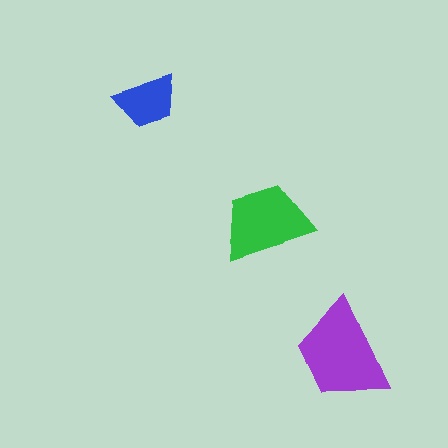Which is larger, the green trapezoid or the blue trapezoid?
The green one.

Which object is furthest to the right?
The purple trapezoid is rightmost.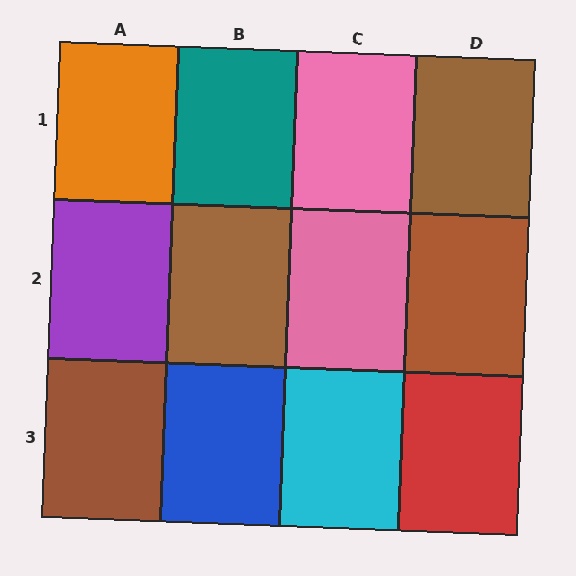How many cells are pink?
2 cells are pink.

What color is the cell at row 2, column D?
Brown.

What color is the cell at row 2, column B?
Brown.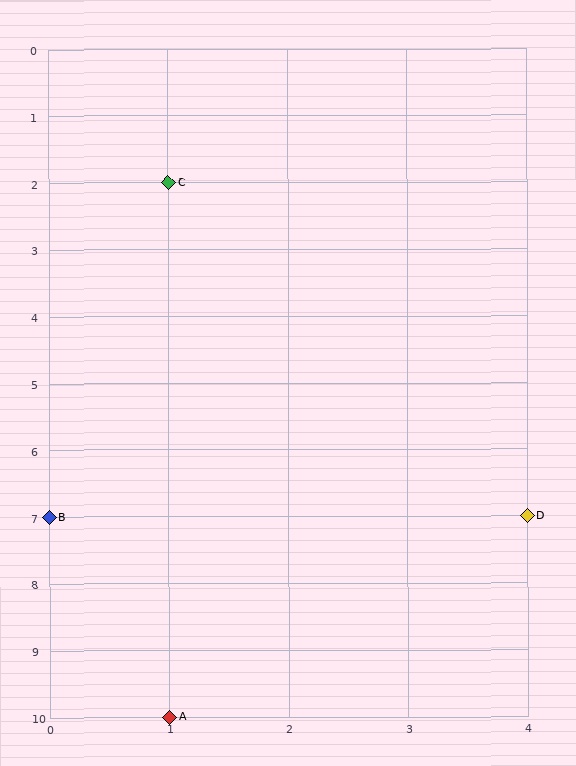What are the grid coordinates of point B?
Point B is at grid coordinates (0, 7).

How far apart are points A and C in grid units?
Points A and C are 8 rows apart.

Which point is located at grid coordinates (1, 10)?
Point A is at (1, 10).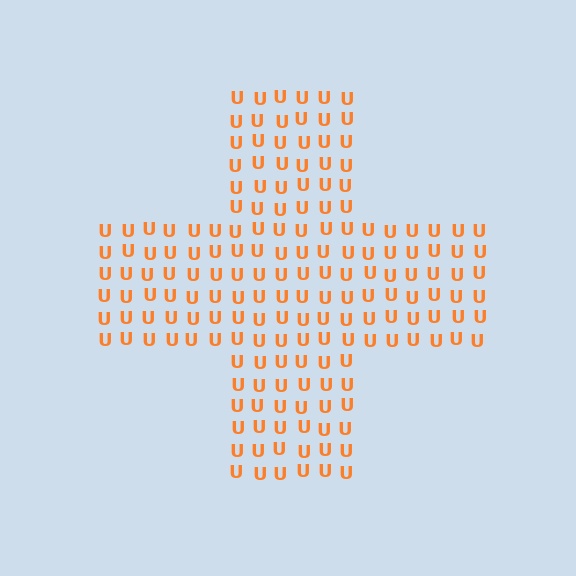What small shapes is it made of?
It is made of small letter U's.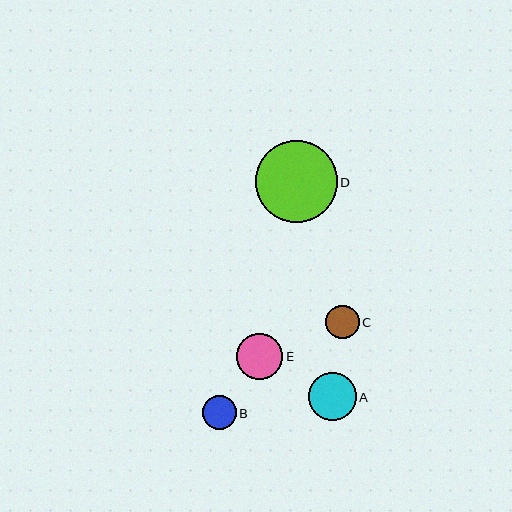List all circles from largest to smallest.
From largest to smallest: D, A, E, B, C.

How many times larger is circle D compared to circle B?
Circle D is approximately 2.4 times the size of circle B.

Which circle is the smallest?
Circle C is the smallest with a size of approximately 34 pixels.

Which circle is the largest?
Circle D is the largest with a size of approximately 82 pixels.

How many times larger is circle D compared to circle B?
Circle D is approximately 2.4 times the size of circle B.